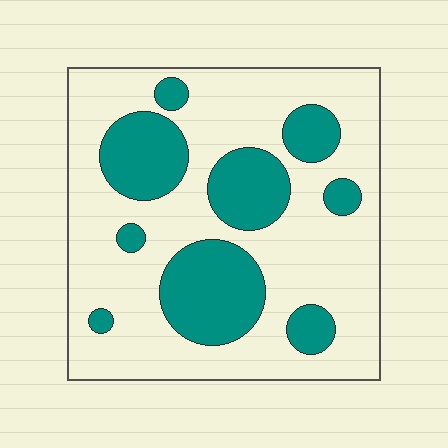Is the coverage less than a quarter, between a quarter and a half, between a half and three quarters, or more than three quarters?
Between a quarter and a half.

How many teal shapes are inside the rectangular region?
9.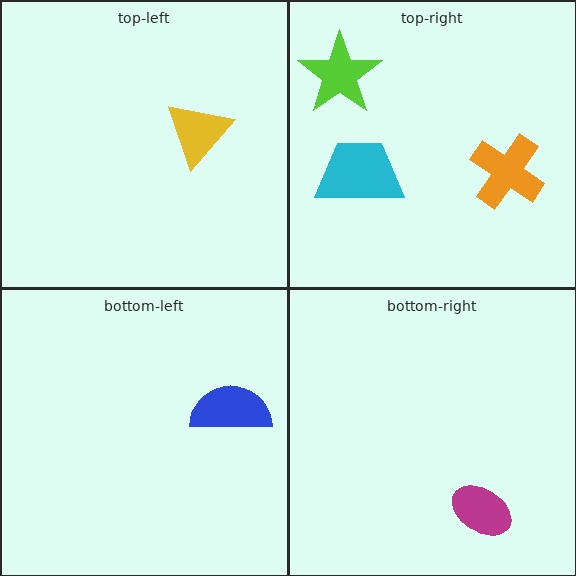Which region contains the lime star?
The top-right region.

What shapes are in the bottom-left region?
The blue semicircle.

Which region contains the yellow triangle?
The top-left region.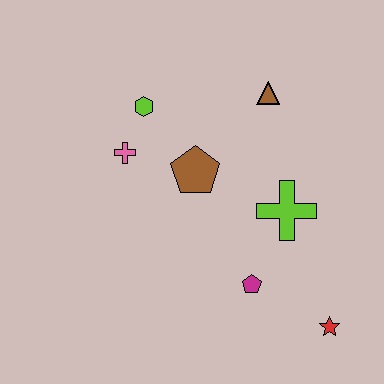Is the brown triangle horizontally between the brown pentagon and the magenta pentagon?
No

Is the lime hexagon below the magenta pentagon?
No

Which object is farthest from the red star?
The lime hexagon is farthest from the red star.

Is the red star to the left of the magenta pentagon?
No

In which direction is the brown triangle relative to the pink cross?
The brown triangle is to the right of the pink cross.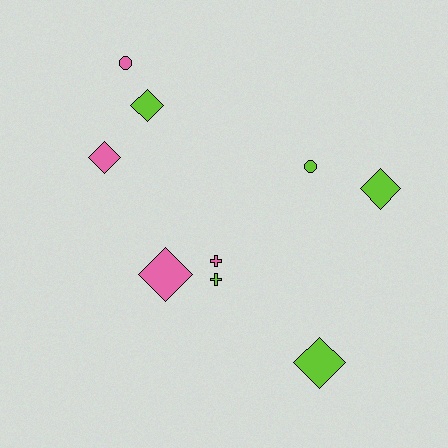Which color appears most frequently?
Lime, with 5 objects.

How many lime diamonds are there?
There are 3 lime diamonds.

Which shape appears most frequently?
Diamond, with 5 objects.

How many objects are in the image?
There are 9 objects.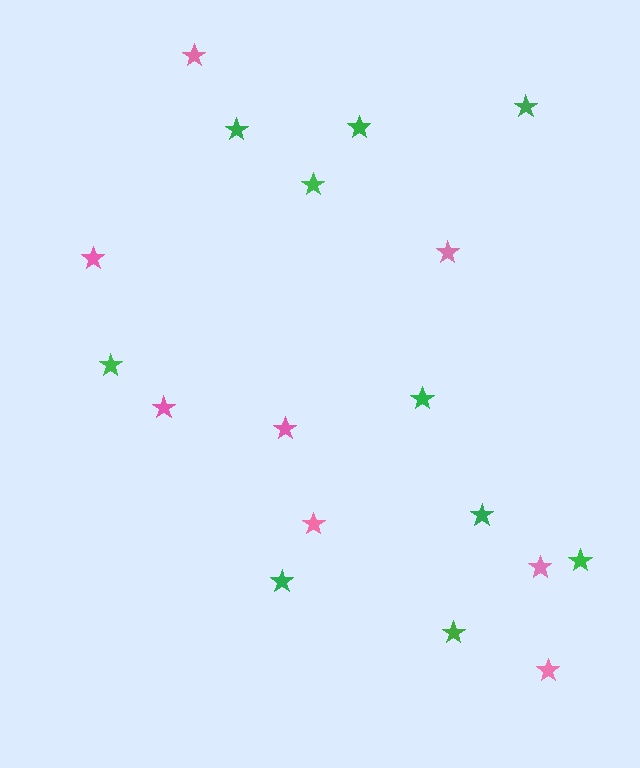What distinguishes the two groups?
There are 2 groups: one group of green stars (10) and one group of pink stars (8).